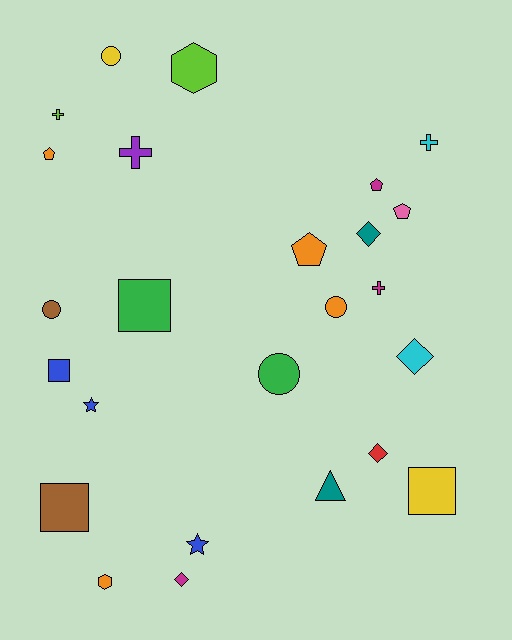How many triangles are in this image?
There is 1 triangle.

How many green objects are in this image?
There are 2 green objects.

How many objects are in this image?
There are 25 objects.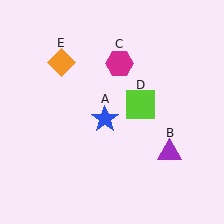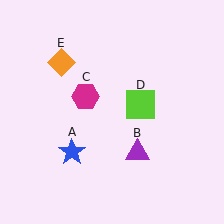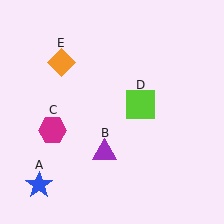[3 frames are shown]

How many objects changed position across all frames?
3 objects changed position: blue star (object A), purple triangle (object B), magenta hexagon (object C).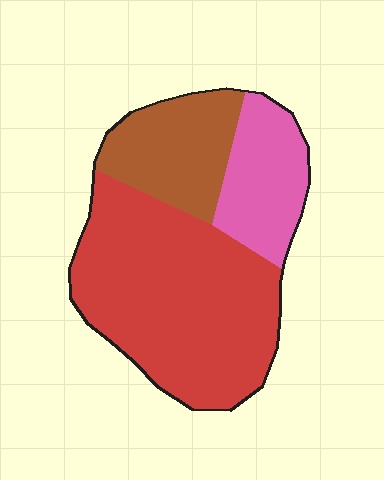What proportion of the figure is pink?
Pink takes up about one fifth (1/5) of the figure.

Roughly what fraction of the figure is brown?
Brown covers roughly 20% of the figure.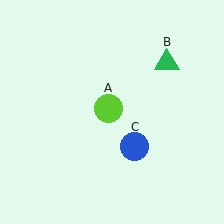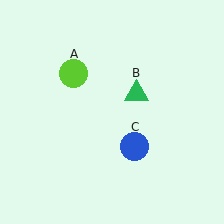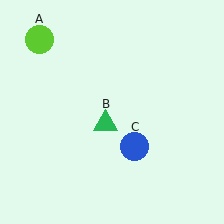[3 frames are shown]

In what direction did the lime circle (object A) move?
The lime circle (object A) moved up and to the left.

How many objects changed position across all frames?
2 objects changed position: lime circle (object A), green triangle (object B).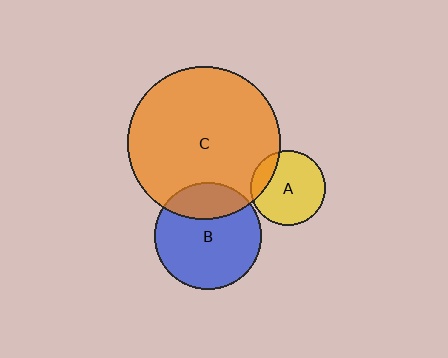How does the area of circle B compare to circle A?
Approximately 2.0 times.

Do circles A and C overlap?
Yes.